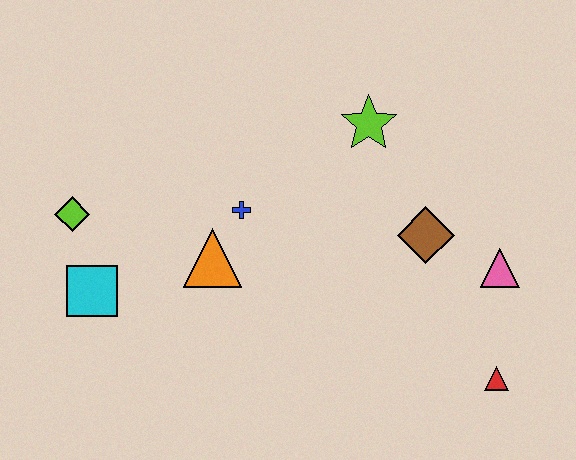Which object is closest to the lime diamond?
The cyan square is closest to the lime diamond.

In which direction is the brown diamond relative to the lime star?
The brown diamond is below the lime star.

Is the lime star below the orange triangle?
No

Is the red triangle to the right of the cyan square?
Yes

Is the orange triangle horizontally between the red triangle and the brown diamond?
No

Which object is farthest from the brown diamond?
The lime diamond is farthest from the brown diamond.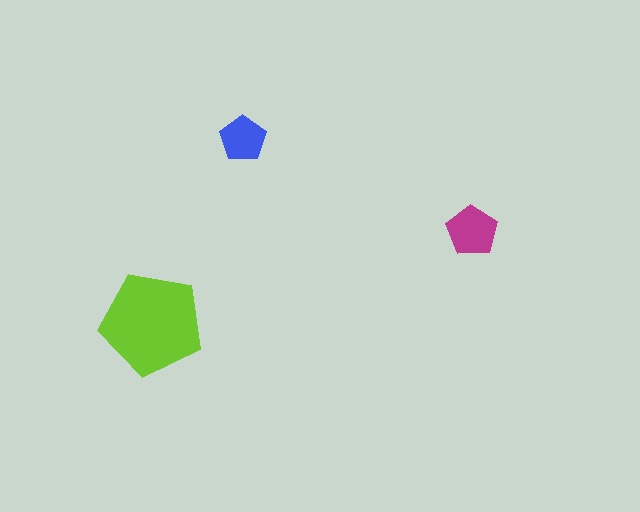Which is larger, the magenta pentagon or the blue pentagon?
The magenta one.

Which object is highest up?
The blue pentagon is topmost.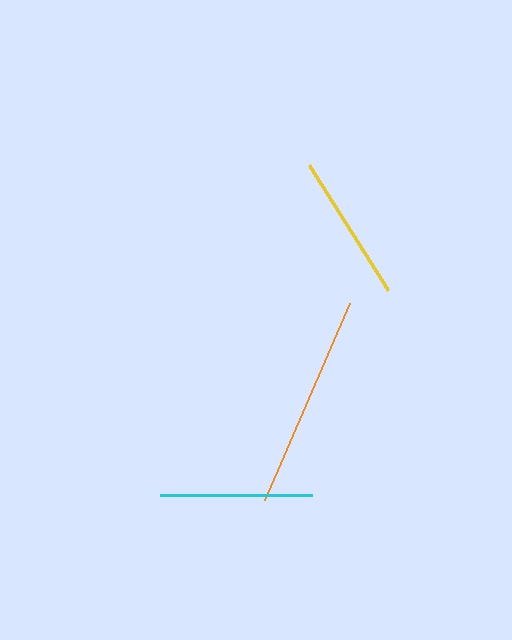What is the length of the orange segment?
The orange segment is approximately 215 pixels long.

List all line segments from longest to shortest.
From longest to shortest: orange, cyan, yellow.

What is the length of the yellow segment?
The yellow segment is approximately 148 pixels long.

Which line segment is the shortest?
The yellow line is the shortest at approximately 148 pixels.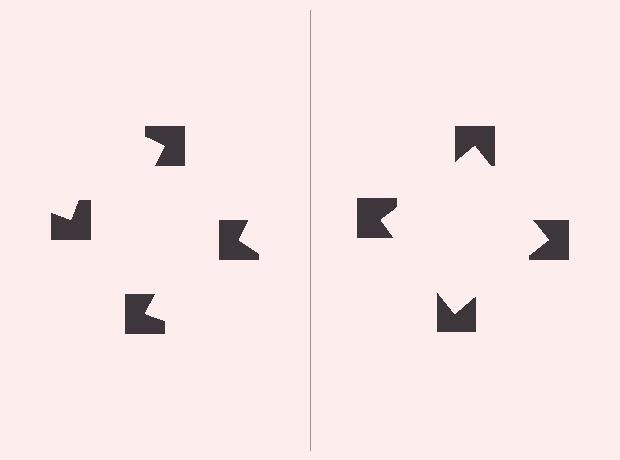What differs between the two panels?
The notched squares are positioned identically on both sides; only the wedge orientations differ. On the right they align to a square; on the left they are misaligned.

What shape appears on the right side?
An illusory square.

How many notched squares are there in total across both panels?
8 — 4 on each side.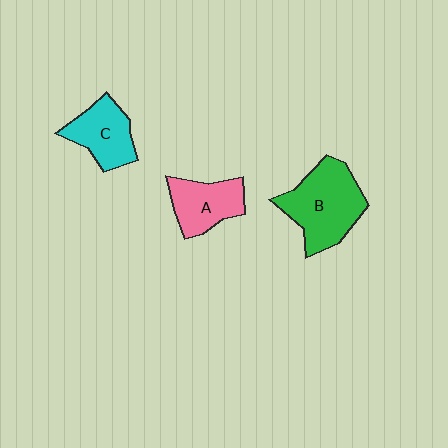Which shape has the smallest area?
Shape A (pink).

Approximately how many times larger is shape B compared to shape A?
Approximately 1.6 times.